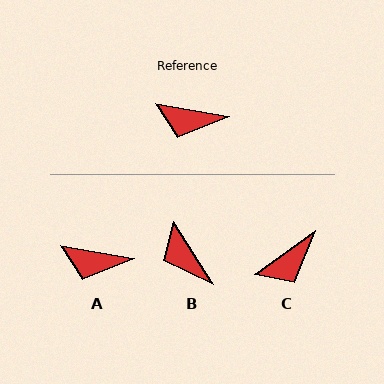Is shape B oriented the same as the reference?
No, it is off by about 48 degrees.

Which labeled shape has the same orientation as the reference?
A.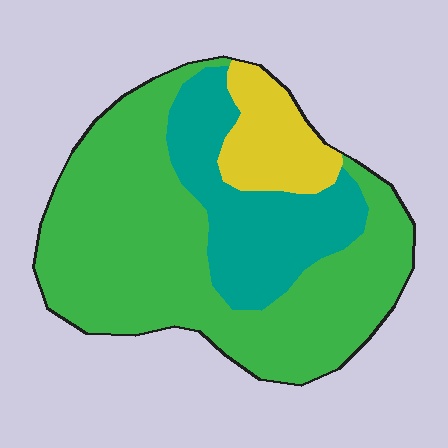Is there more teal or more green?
Green.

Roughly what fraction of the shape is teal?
Teal covers about 25% of the shape.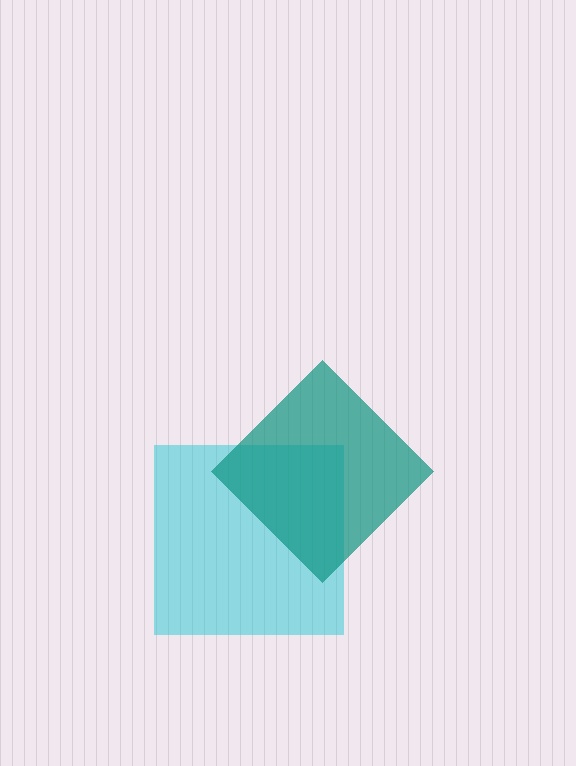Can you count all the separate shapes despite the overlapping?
Yes, there are 2 separate shapes.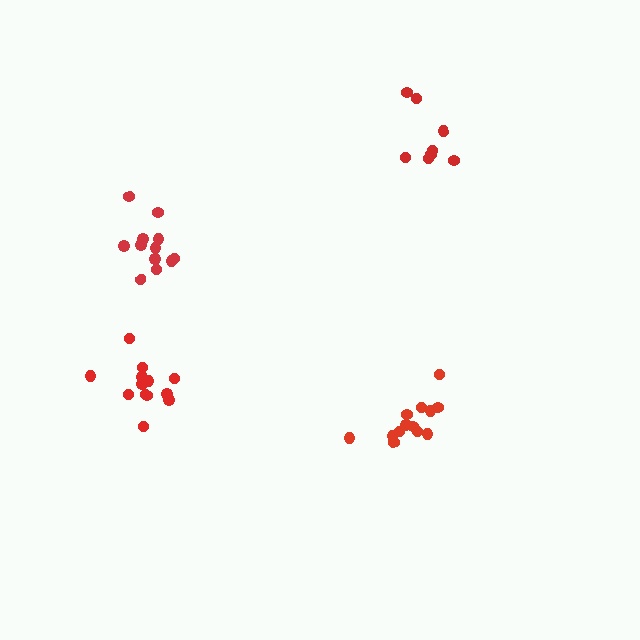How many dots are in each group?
Group 1: 13 dots, Group 2: 13 dots, Group 3: 8 dots, Group 4: 12 dots (46 total).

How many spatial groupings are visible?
There are 4 spatial groupings.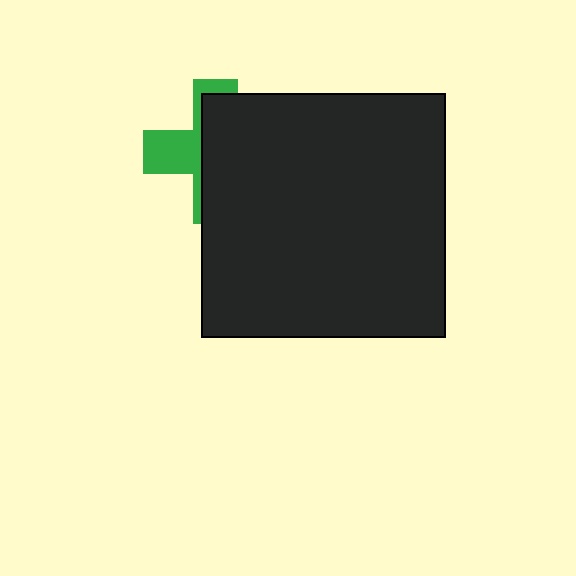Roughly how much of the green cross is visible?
A small part of it is visible (roughly 36%).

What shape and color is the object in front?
The object in front is a black square.